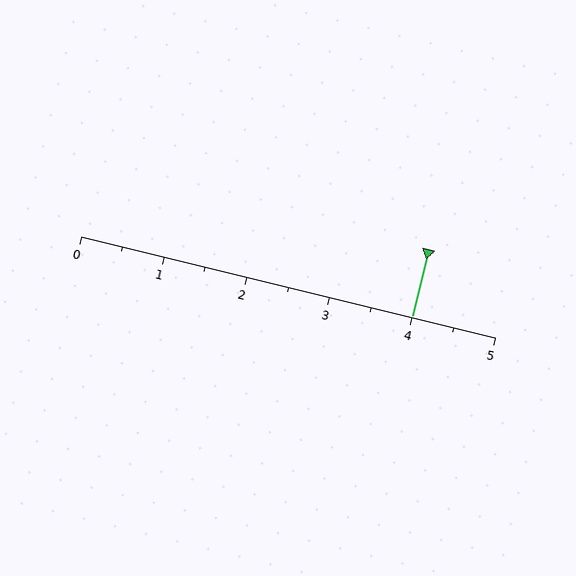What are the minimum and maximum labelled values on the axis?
The axis runs from 0 to 5.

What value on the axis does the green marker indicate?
The marker indicates approximately 4.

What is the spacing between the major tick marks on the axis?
The major ticks are spaced 1 apart.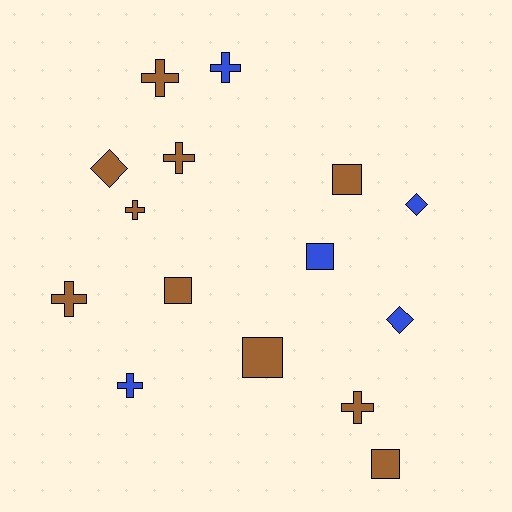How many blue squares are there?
There is 1 blue square.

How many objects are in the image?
There are 15 objects.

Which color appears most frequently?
Brown, with 10 objects.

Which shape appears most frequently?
Cross, with 7 objects.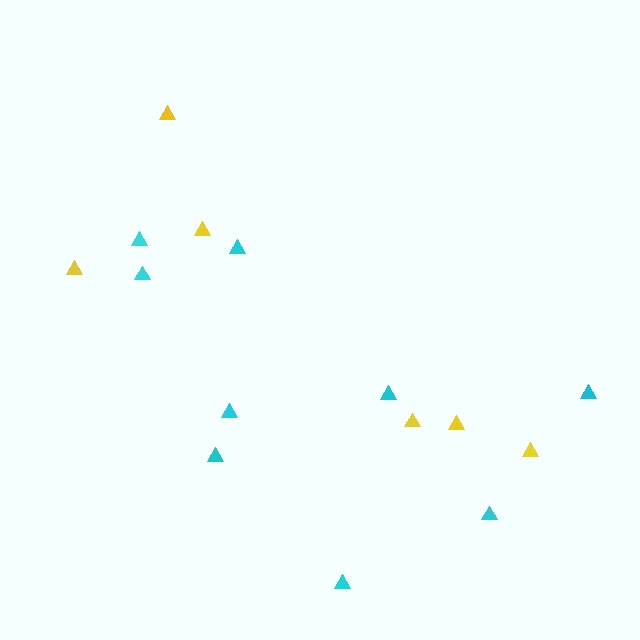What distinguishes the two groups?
There are 2 groups: one group of cyan triangles (9) and one group of yellow triangles (6).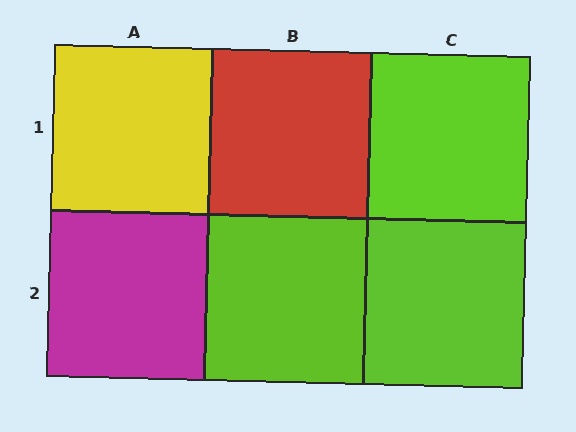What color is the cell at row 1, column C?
Lime.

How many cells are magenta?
1 cell is magenta.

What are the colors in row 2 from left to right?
Magenta, lime, lime.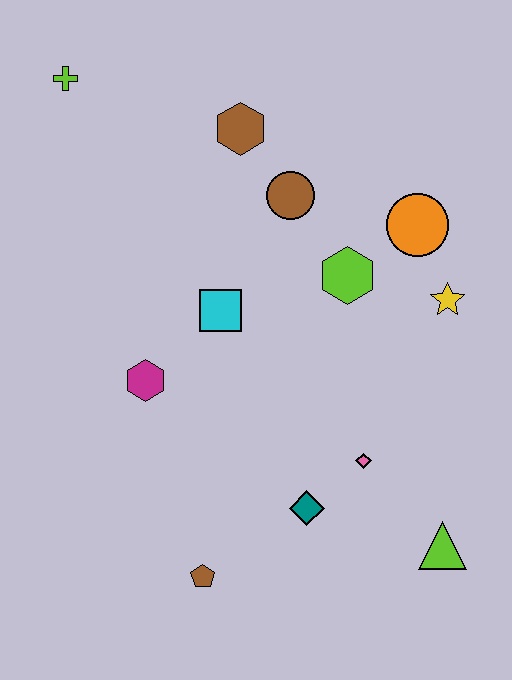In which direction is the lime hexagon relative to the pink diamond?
The lime hexagon is above the pink diamond.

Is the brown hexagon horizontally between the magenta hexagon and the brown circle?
Yes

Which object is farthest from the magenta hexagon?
The lime triangle is farthest from the magenta hexagon.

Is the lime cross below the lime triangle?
No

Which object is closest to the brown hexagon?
The brown circle is closest to the brown hexagon.